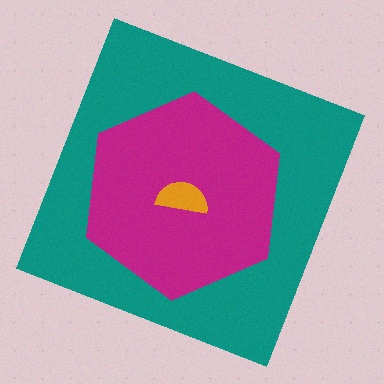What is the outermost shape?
The teal square.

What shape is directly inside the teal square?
The magenta hexagon.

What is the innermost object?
The orange semicircle.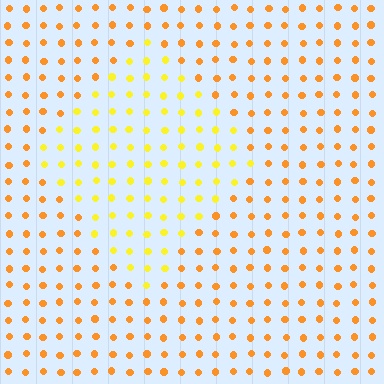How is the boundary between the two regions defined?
The boundary is defined purely by a slight shift in hue (about 28 degrees). Spacing, size, and orientation are identical on both sides.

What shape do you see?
I see a diamond.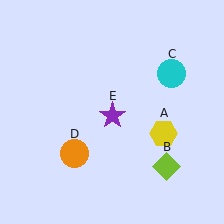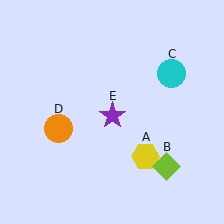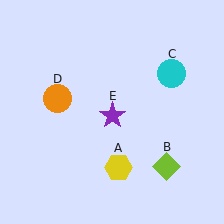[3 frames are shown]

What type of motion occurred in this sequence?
The yellow hexagon (object A), orange circle (object D) rotated clockwise around the center of the scene.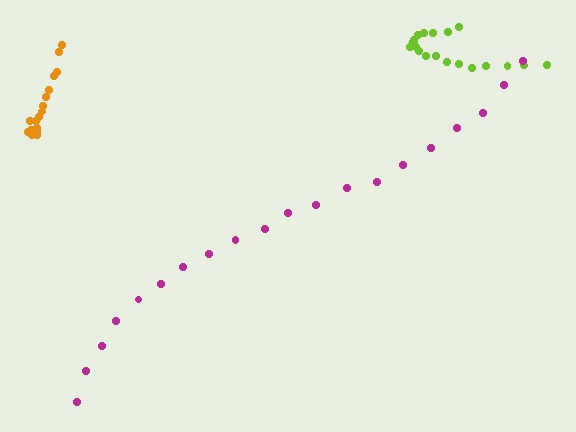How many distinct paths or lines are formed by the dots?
There are 3 distinct paths.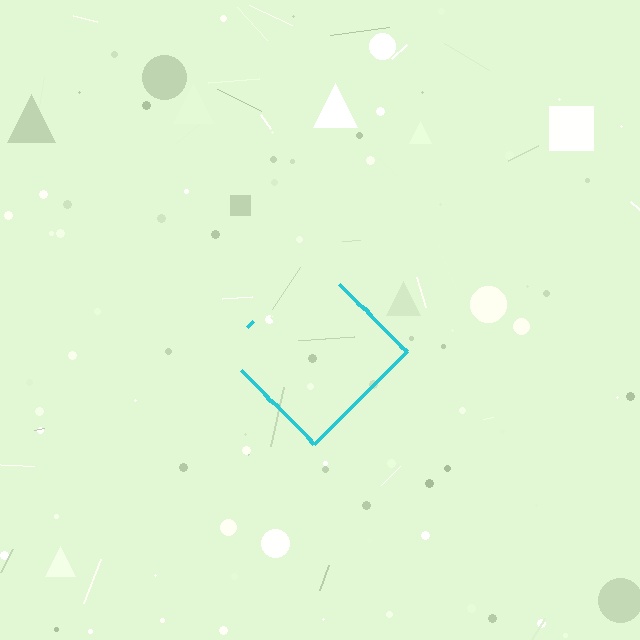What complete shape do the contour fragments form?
The contour fragments form a diamond.